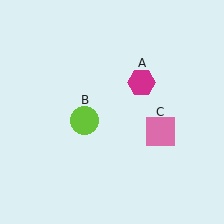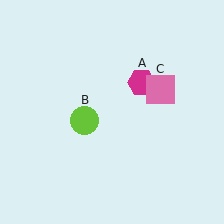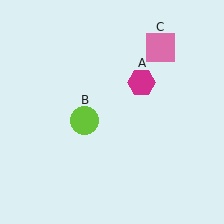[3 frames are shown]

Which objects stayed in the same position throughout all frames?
Magenta hexagon (object A) and lime circle (object B) remained stationary.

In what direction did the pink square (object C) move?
The pink square (object C) moved up.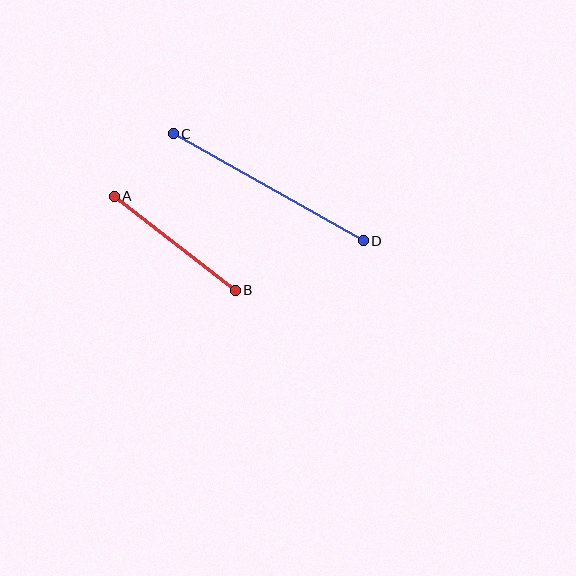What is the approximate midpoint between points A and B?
The midpoint is at approximately (175, 243) pixels.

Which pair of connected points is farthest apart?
Points C and D are farthest apart.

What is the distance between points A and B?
The distance is approximately 153 pixels.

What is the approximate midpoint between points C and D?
The midpoint is at approximately (268, 187) pixels.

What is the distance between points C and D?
The distance is approximately 218 pixels.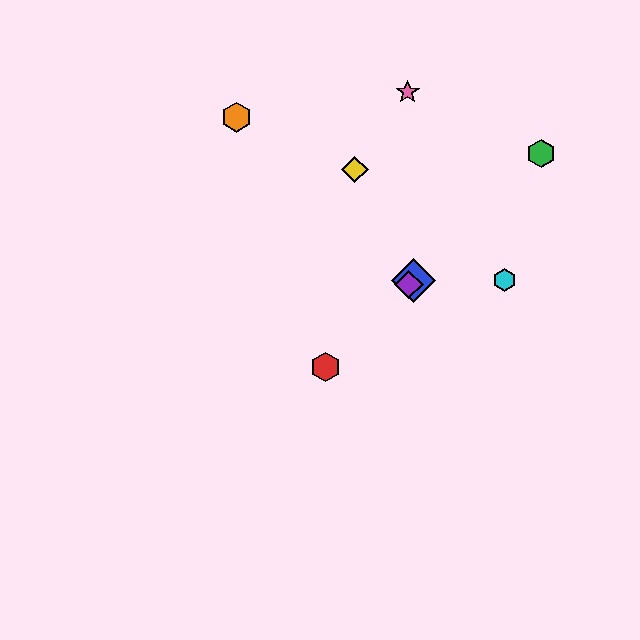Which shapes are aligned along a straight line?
The red hexagon, the blue diamond, the green hexagon, the purple diamond are aligned along a straight line.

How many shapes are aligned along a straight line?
4 shapes (the red hexagon, the blue diamond, the green hexagon, the purple diamond) are aligned along a straight line.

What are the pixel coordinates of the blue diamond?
The blue diamond is at (414, 280).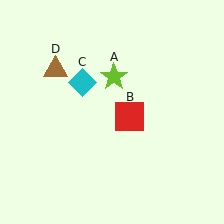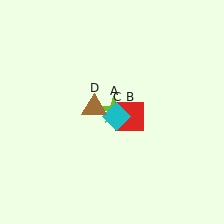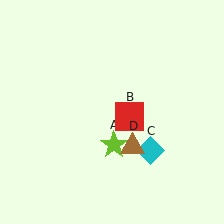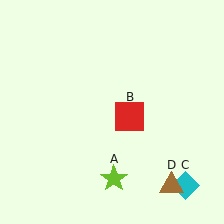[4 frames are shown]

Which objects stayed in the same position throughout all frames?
Red square (object B) remained stationary.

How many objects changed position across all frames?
3 objects changed position: lime star (object A), cyan diamond (object C), brown triangle (object D).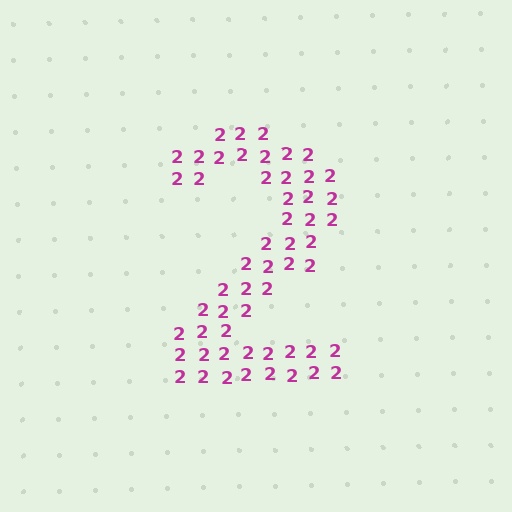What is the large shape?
The large shape is the digit 2.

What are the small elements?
The small elements are digit 2's.